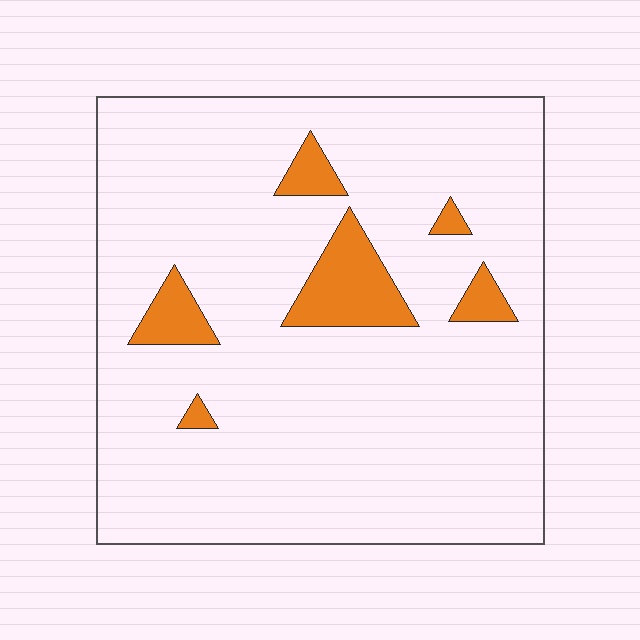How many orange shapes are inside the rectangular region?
6.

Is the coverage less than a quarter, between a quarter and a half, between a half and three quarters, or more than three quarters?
Less than a quarter.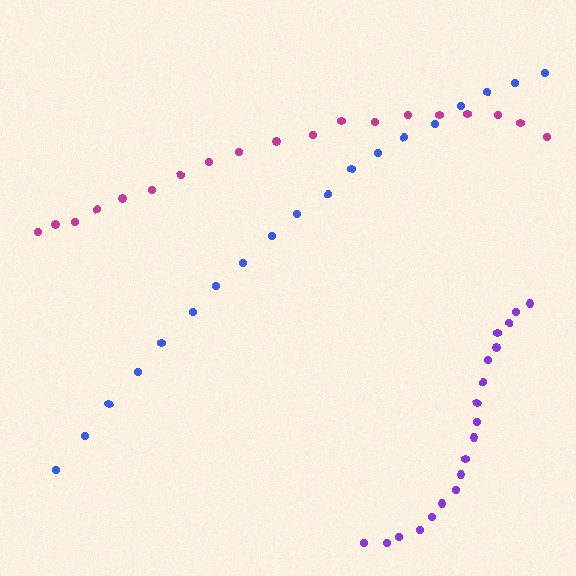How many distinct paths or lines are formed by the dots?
There are 3 distinct paths.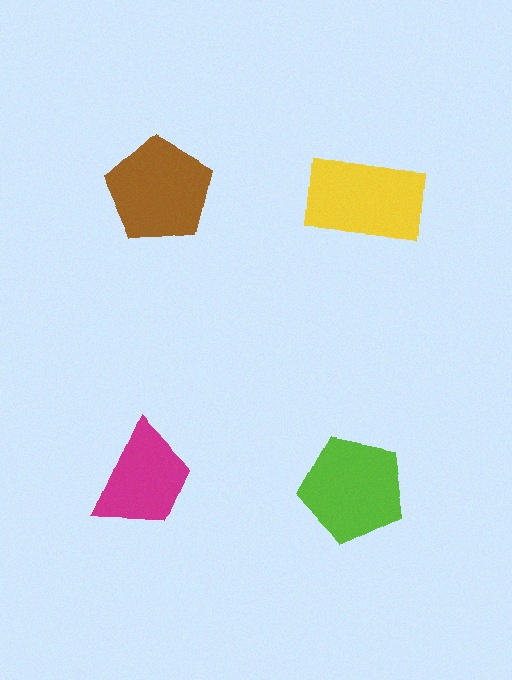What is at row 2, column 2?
A lime pentagon.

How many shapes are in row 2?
2 shapes.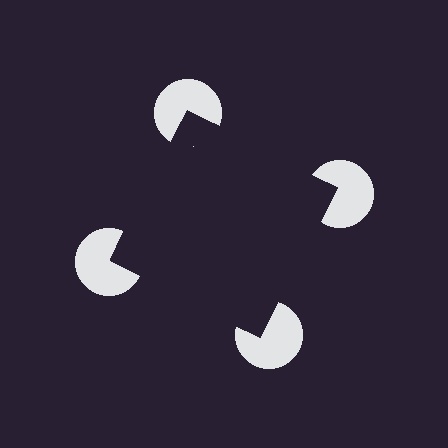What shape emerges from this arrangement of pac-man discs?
An illusory square — its edges are inferred from the aligned wedge cuts in the pac-man discs, not physically drawn.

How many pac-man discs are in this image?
There are 4 — one at each vertex of the illusory square.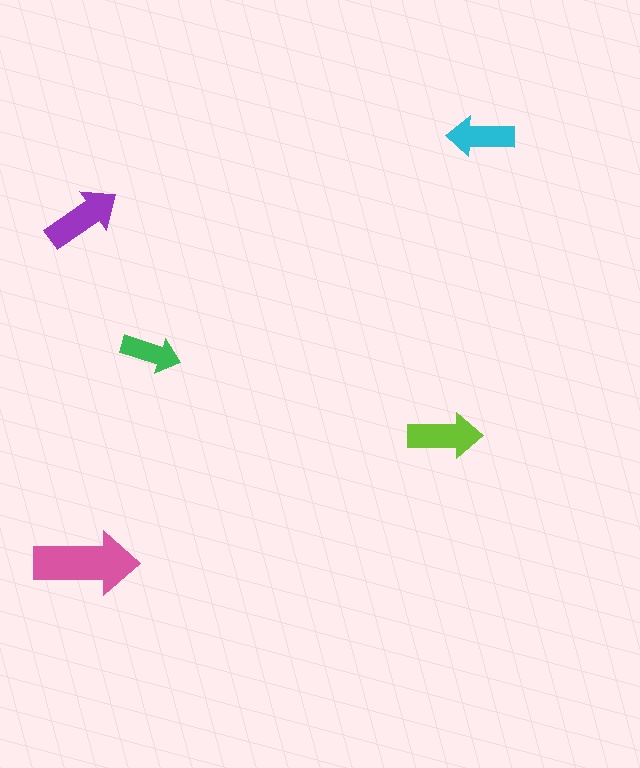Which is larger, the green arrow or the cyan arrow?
The cyan one.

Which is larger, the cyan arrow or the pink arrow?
The pink one.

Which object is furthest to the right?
The cyan arrow is rightmost.